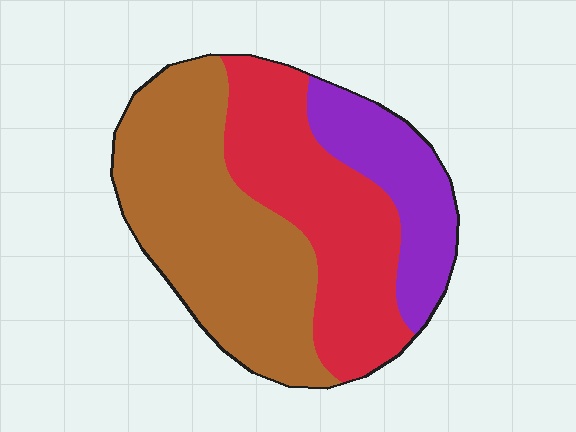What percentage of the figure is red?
Red takes up about one third (1/3) of the figure.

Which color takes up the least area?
Purple, at roughly 20%.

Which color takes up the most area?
Brown, at roughly 45%.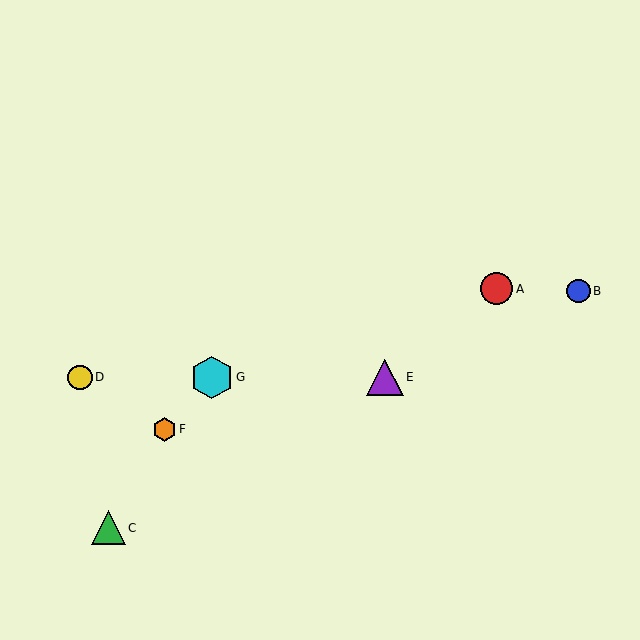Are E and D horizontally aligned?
Yes, both are at y≈377.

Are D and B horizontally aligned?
No, D is at y≈377 and B is at y≈291.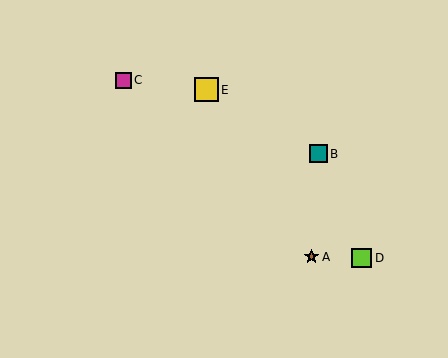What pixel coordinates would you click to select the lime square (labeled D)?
Click at (362, 258) to select the lime square D.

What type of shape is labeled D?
Shape D is a lime square.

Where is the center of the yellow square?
The center of the yellow square is at (206, 90).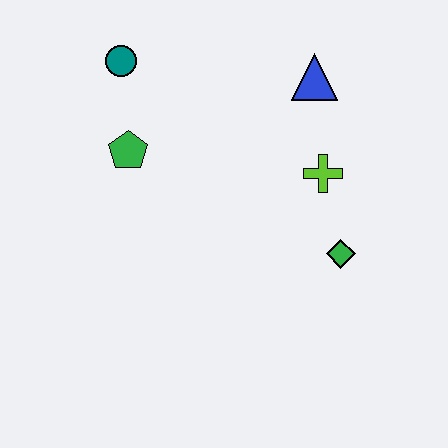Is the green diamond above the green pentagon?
No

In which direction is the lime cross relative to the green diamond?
The lime cross is above the green diamond.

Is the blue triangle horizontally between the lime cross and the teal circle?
Yes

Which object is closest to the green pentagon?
The teal circle is closest to the green pentagon.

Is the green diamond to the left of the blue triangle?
No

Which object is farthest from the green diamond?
The teal circle is farthest from the green diamond.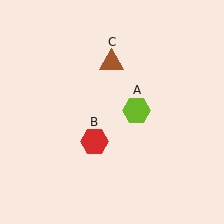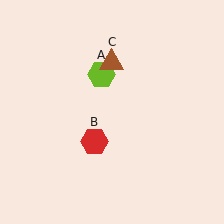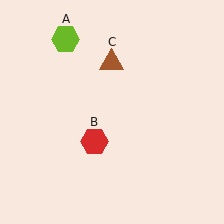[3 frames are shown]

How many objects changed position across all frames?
1 object changed position: lime hexagon (object A).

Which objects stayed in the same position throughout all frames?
Red hexagon (object B) and brown triangle (object C) remained stationary.